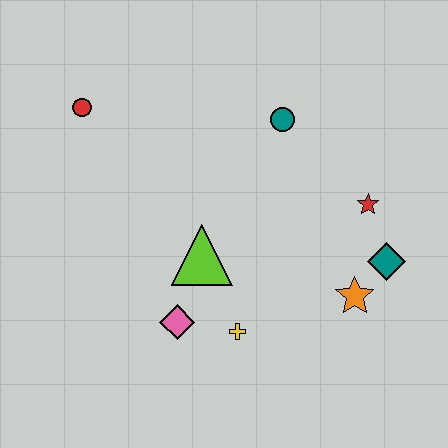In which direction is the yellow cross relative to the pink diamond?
The yellow cross is to the right of the pink diamond.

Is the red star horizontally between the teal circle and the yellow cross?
No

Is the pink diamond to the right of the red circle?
Yes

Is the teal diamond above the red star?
No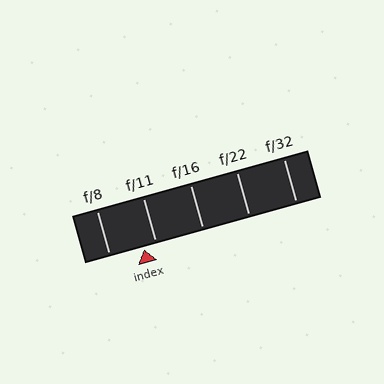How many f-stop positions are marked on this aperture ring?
There are 5 f-stop positions marked.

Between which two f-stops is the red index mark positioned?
The index mark is between f/8 and f/11.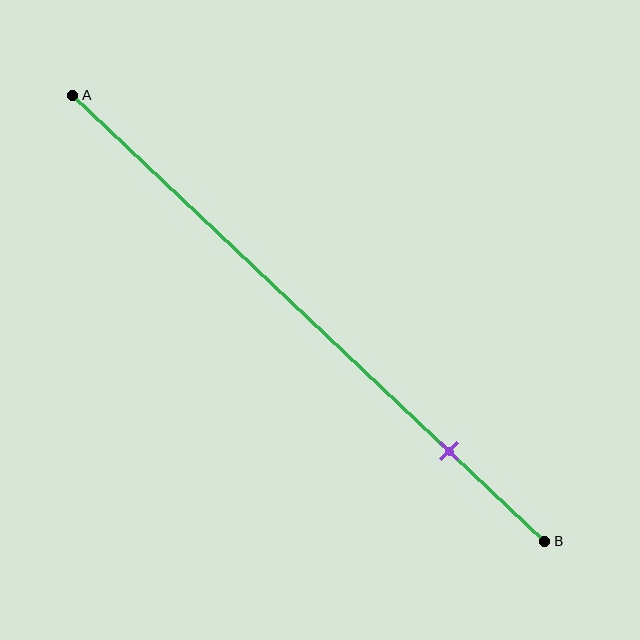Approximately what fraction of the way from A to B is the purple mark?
The purple mark is approximately 80% of the way from A to B.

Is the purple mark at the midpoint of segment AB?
No, the mark is at about 80% from A, not at the 50% midpoint.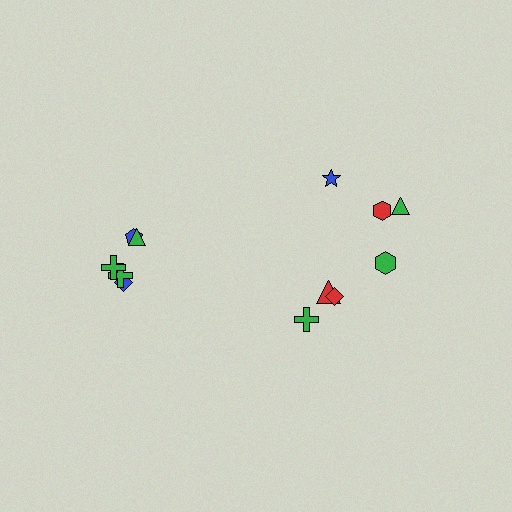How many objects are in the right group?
There are 7 objects.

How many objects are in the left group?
There are 5 objects.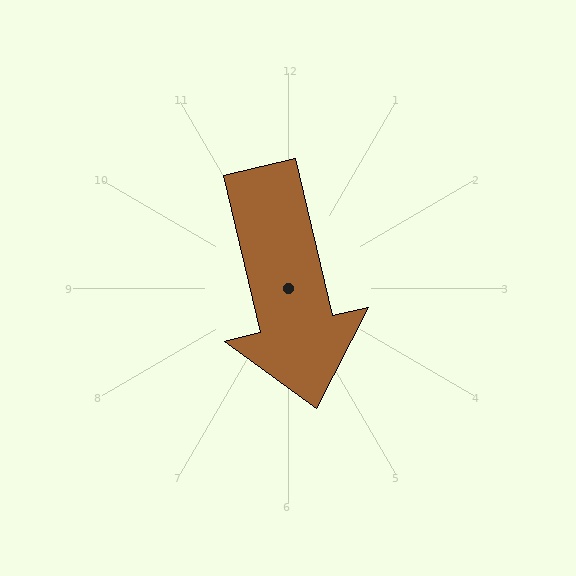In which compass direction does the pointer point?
South.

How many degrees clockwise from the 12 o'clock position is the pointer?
Approximately 167 degrees.